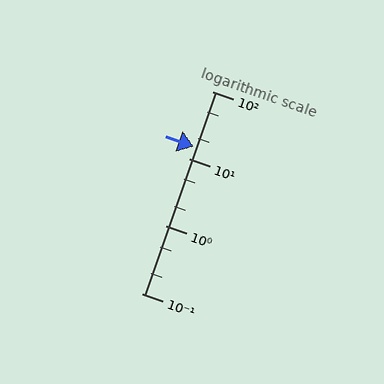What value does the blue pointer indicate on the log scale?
The pointer indicates approximately 15.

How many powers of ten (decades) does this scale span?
The scale spans 3 decades, from 0.1 to 100.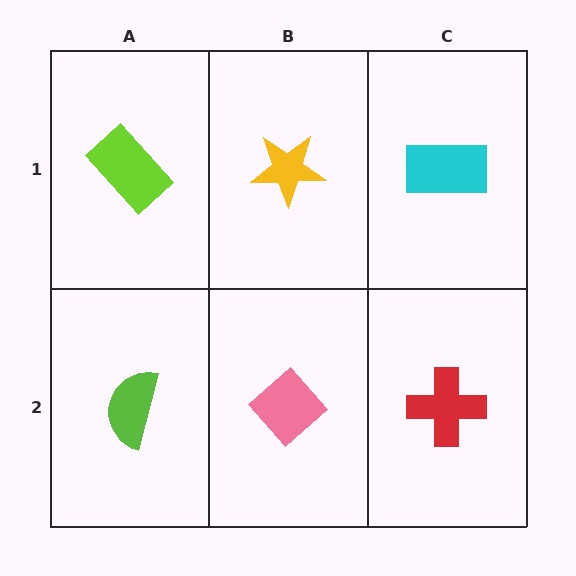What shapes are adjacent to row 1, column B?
A pink diamond (row 2, column B), a lime rectangle (row 1, column A), a cyan rectangle (row 1, column C).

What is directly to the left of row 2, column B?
A lime semicircle.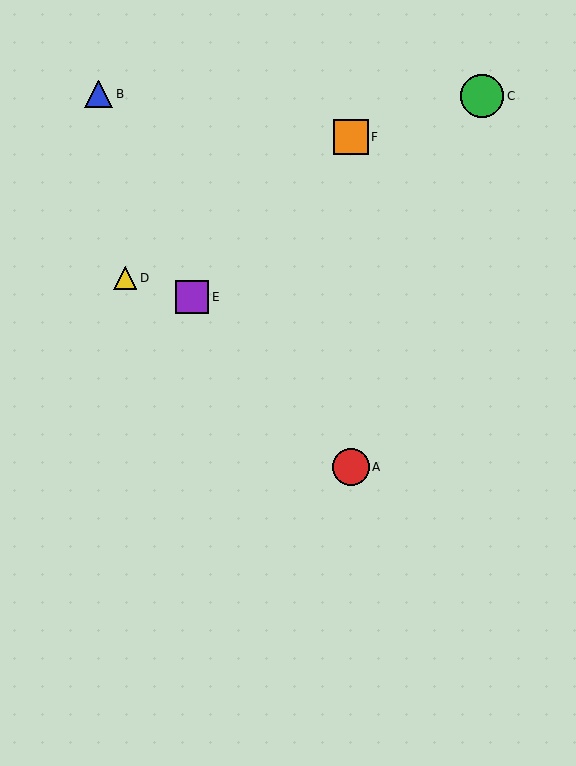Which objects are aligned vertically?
Objects A, F are aligned vertically.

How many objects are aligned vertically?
2 objects (A, F) are aligned vertically.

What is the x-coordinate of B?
Object B is at x≈99.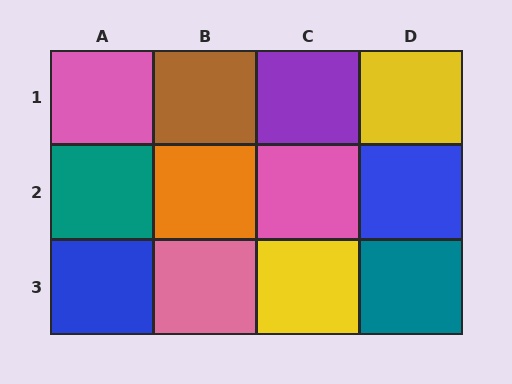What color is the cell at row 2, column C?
Pink.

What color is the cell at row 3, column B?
Pink.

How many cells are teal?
2 cells are teal.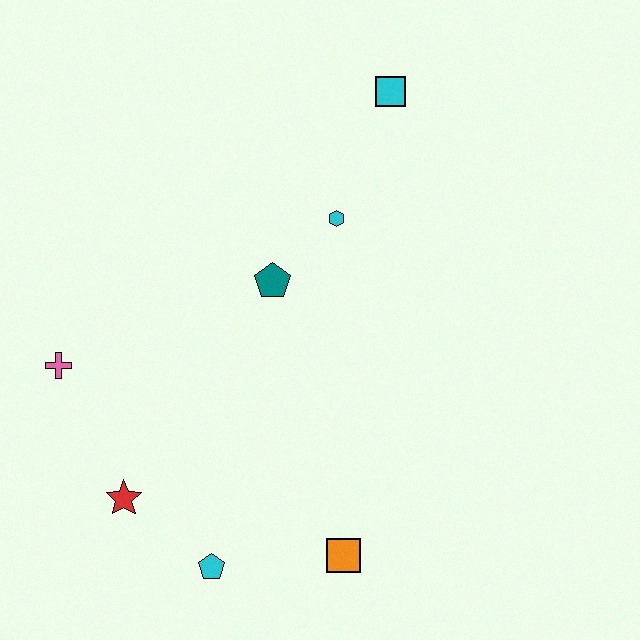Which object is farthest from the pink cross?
The cyan square is farthest from the pink cross.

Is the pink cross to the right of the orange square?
No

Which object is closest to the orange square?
The cyan pentagon is closest to the orange square.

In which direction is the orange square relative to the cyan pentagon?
The orange square is to the right of the cyan pentagon.